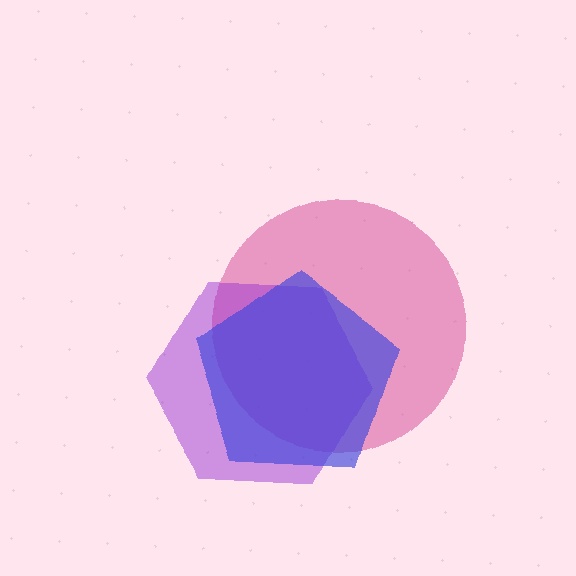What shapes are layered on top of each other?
The layered shapes are: a pink circle, a purple hexagon, a blue pentagon.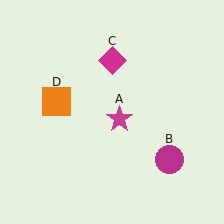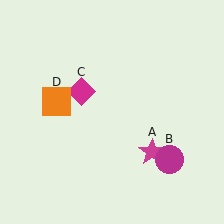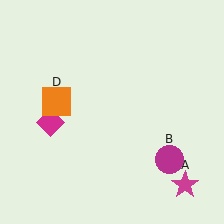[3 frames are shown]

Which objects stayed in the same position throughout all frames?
Magenta circle (object B) and orange square (object D) remained stationary.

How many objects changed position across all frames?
2 objects changed position: magenta star (object A), magenta diamond (object C).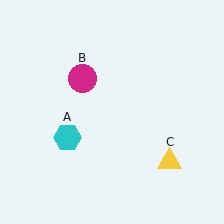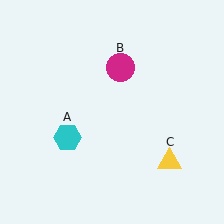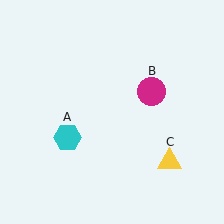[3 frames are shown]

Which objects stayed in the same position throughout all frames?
Cyan hexagon (object A) and yellow triangle (object C) remained stationary.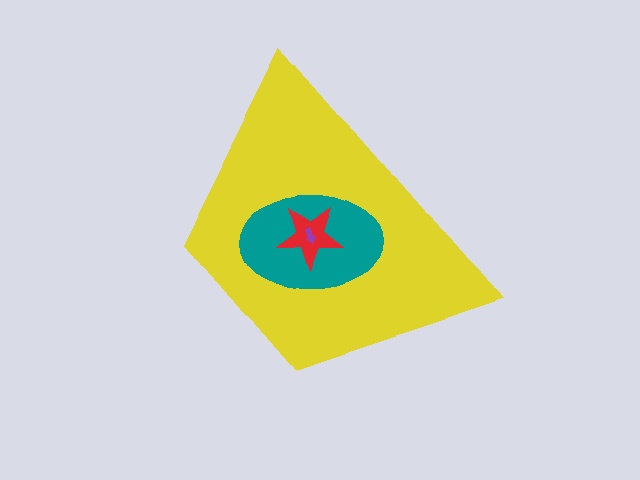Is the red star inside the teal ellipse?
Yes.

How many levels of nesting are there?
4.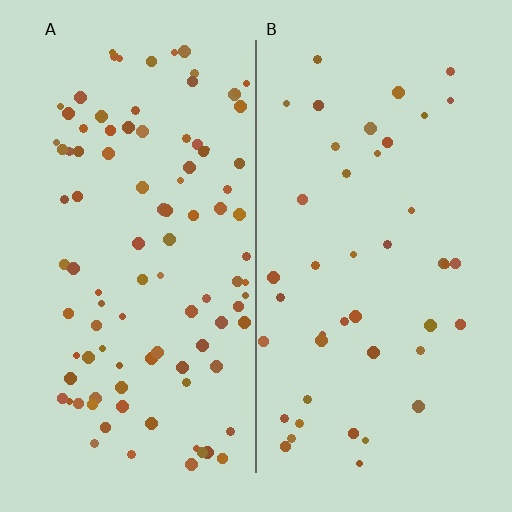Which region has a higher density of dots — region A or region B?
A (the left).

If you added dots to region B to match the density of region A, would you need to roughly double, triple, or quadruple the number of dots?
Approximately double.